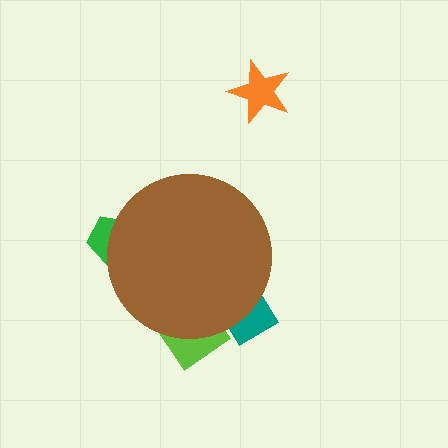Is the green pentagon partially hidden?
Yes, the green pentagon is partially hidden behind the brown circle.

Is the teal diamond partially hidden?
Yes, the teal diamond is partially hidden behind the brown circle.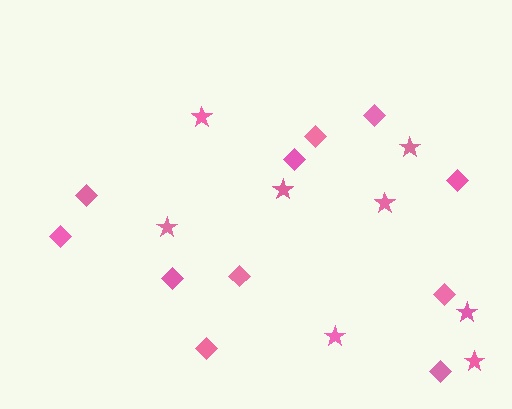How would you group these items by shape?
There are 2 groups: one group of diamonds (11) and one group of stars (8).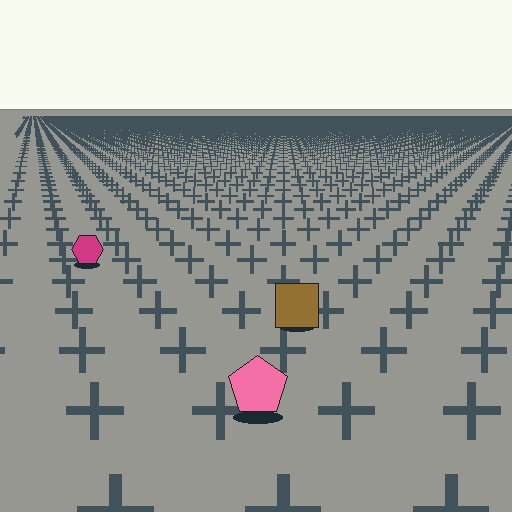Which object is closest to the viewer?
The pink pentagon is closest. The texture marks near it are larger and more spread out.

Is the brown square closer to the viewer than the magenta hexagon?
Yes. The brown square is closer — you can tell from the texture gradient: the ground texture is coarser near it.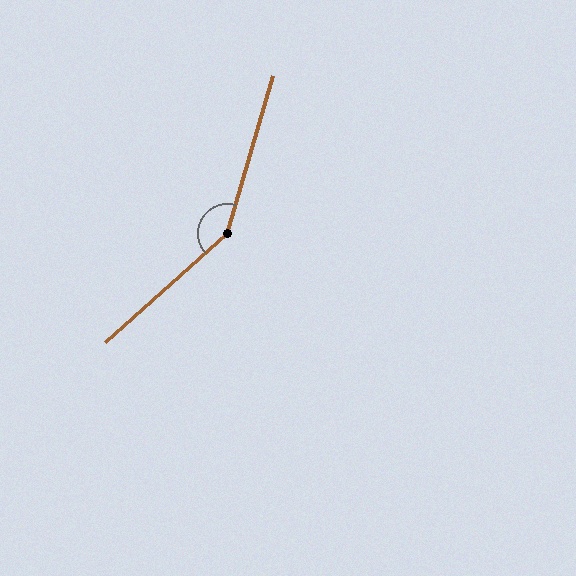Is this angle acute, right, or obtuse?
It is obtuse.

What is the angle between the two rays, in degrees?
Approximately 148 degrees.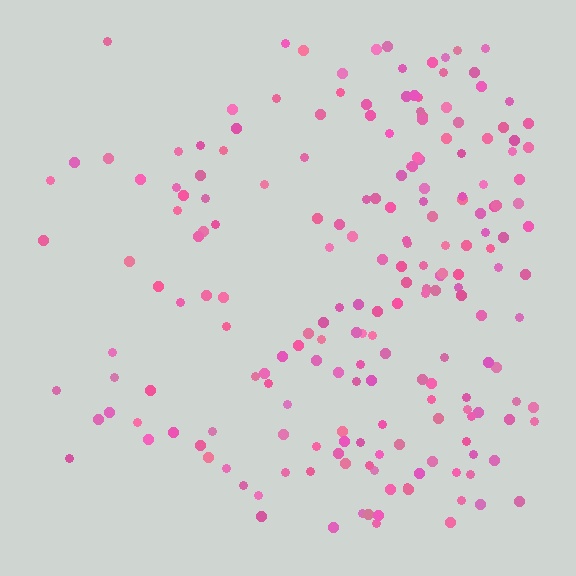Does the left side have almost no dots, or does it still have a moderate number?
Still a moderate number, just noticeably fewer than the right.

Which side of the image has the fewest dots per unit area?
The left.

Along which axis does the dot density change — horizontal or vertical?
Horizontal.